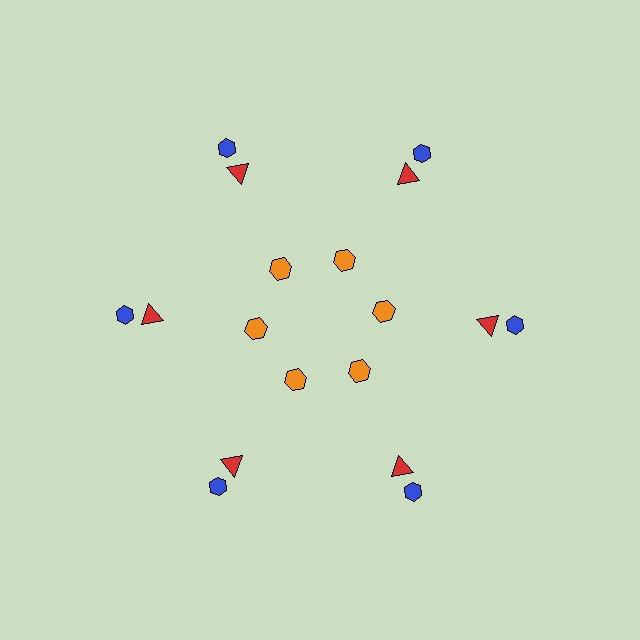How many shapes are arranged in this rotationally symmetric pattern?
There are 18 shapes, arranged in 6 groups of 3.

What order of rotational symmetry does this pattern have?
This pattern has 6-fold rotational symmetry.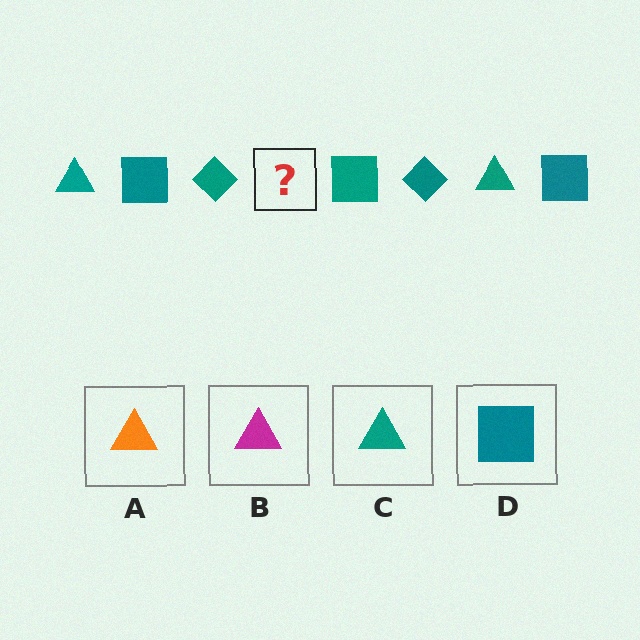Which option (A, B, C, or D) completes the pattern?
C.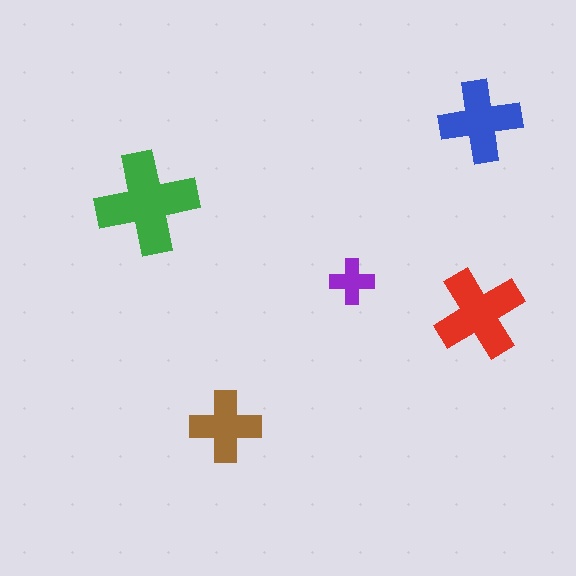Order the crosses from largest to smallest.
the green one, the red one, the blue one, the brown one, the purple one.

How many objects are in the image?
There are 5 objects in the image.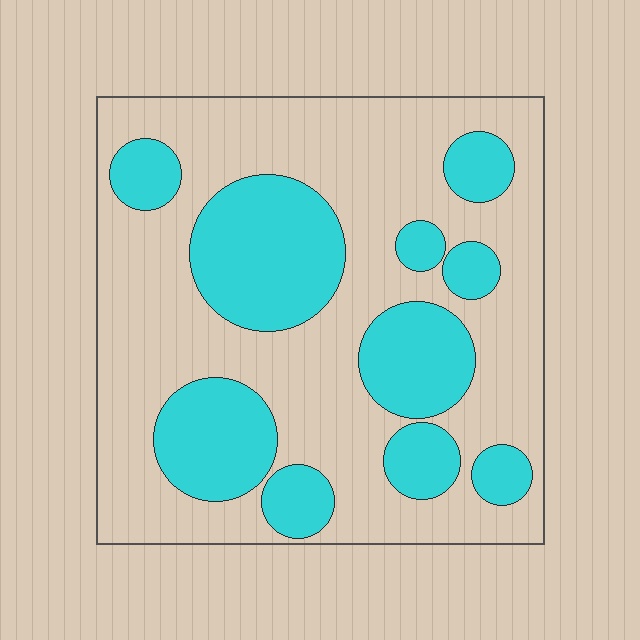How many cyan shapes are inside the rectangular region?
10.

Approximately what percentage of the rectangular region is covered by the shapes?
Approximately 35%.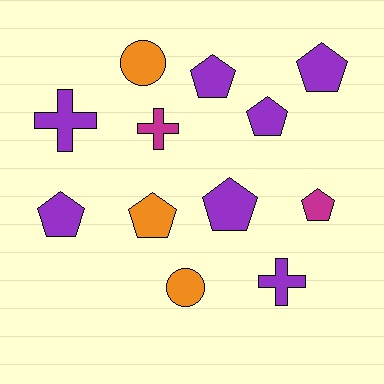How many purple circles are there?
There are no purple circles.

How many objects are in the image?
There are 12 objects.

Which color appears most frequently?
Purple, with 7 objects.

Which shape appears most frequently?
Pentagon, with 7 objects.